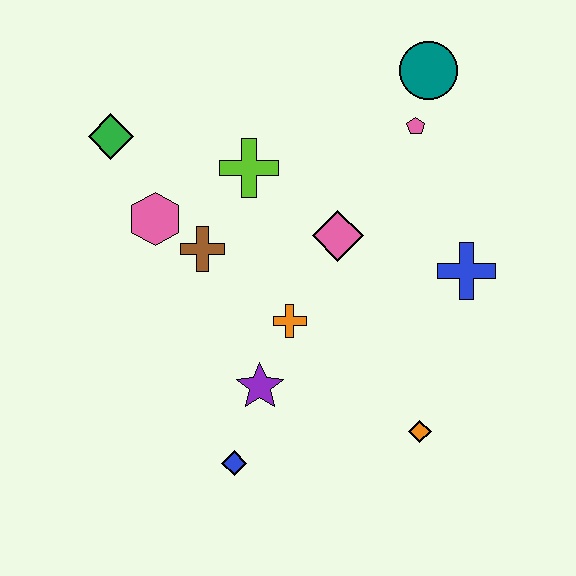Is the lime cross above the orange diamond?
Yes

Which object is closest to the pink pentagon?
The teal circle is closest to the pink pentagon.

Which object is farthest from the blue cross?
The green diamond is farthest from the blue cross.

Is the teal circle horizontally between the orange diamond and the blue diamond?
No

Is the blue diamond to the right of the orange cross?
No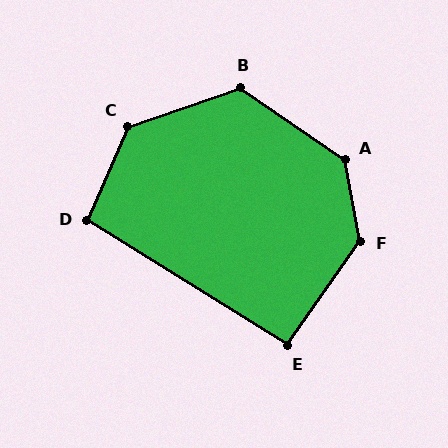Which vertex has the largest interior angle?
A, at approximately 135 degrees.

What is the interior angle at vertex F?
Approximately 135 degrees (obtuse).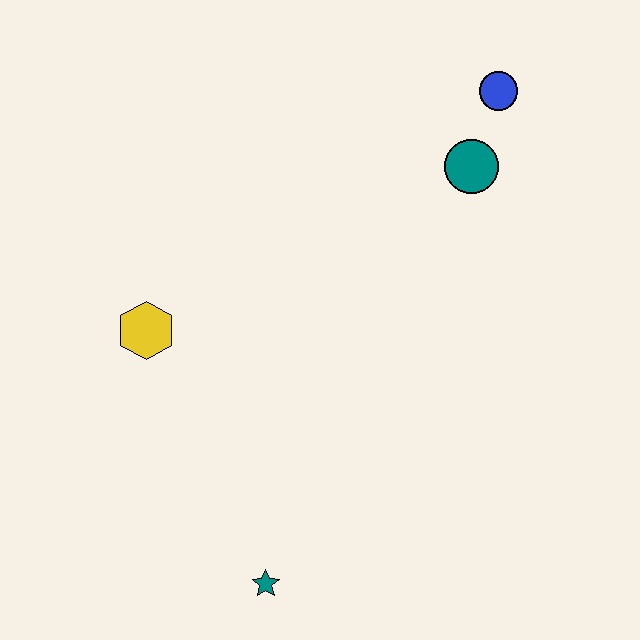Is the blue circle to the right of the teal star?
Yes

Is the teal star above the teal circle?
No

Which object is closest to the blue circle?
The teal circle is closest to the blue circle.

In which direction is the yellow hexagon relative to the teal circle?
The yellow hexagon is to the left of the teal circle.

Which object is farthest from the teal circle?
The teal star is farthest from the teal circle.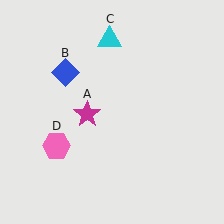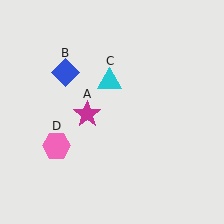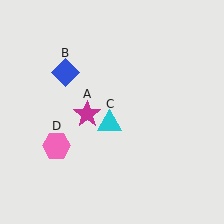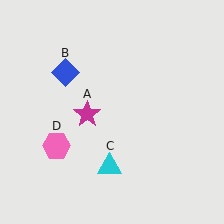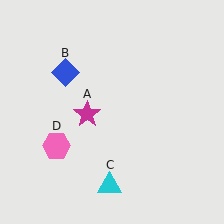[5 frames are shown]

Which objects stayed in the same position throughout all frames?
Magenta star (object A) and blue diamond (object B) and pink hexagon (object D) remained stationary.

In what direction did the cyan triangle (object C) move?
The cyan triangle (object C) moved down.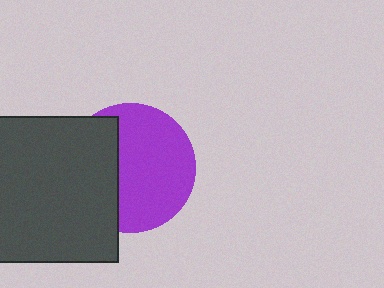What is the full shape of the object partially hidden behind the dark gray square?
The partially hidden object is a purple circle.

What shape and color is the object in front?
The object in front is a dark gray square.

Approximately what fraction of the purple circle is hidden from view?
Roughly 38% of the purple circle is hidden behind the dark gray square.